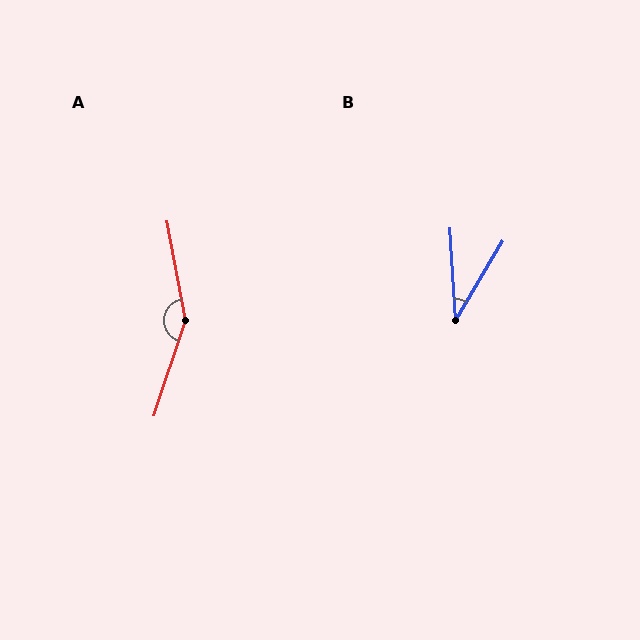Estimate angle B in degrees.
Approximately 34 degrees.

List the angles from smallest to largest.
B (34°), A (151°).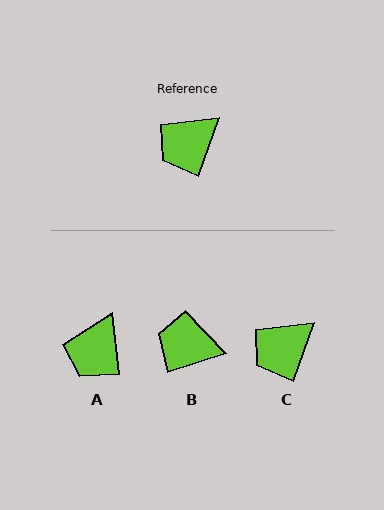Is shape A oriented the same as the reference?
No, it is off by about 26 degrees.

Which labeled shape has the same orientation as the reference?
C.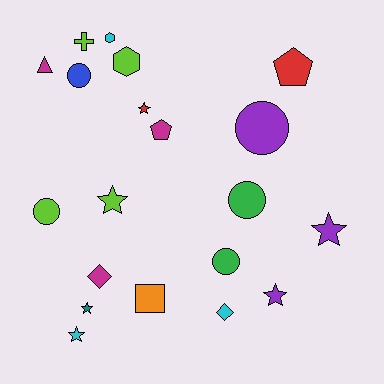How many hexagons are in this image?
There are 2 hexagons.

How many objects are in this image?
There are 20 objects.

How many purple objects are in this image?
There are 3 purple objects.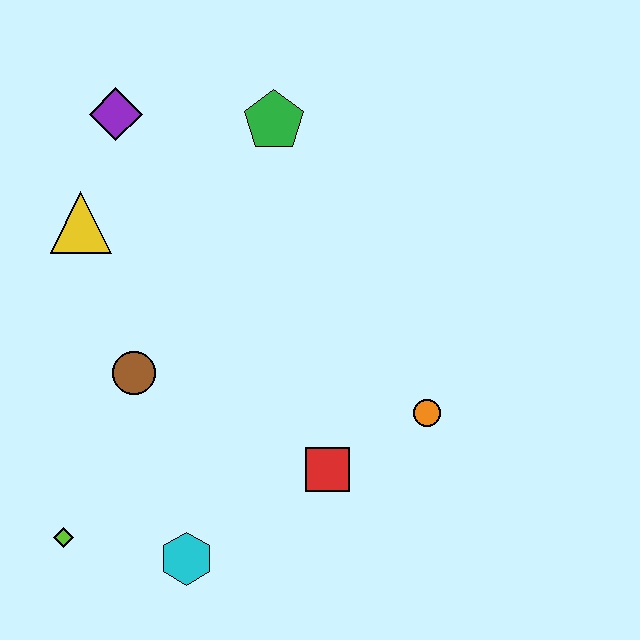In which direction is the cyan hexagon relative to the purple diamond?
The cyan hexagon is below the purple diamond.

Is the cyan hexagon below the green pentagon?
Yes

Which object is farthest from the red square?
The purple diamond is farthest from the red square.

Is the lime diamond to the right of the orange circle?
No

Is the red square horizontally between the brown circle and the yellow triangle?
No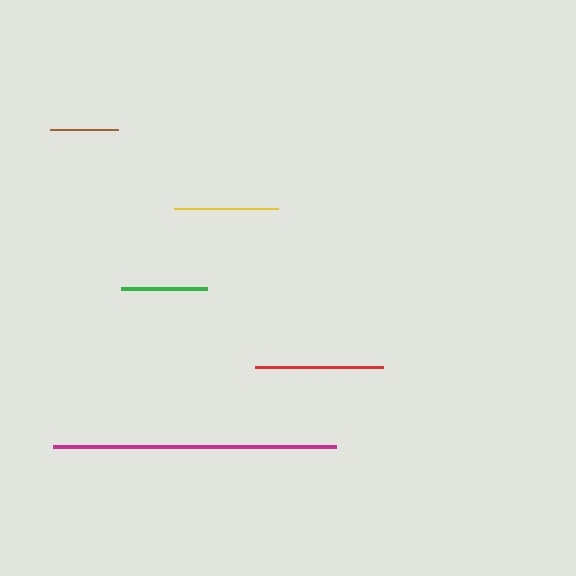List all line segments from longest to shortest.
From longest to shortest: magenta, red, yellow, green, brown.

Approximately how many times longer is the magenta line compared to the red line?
The magenta line is approximately 2.2 times the length of the red line.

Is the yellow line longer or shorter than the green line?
The yellow line is longer than the green line.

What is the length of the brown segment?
The brown segment is approximately 68 pixels long.